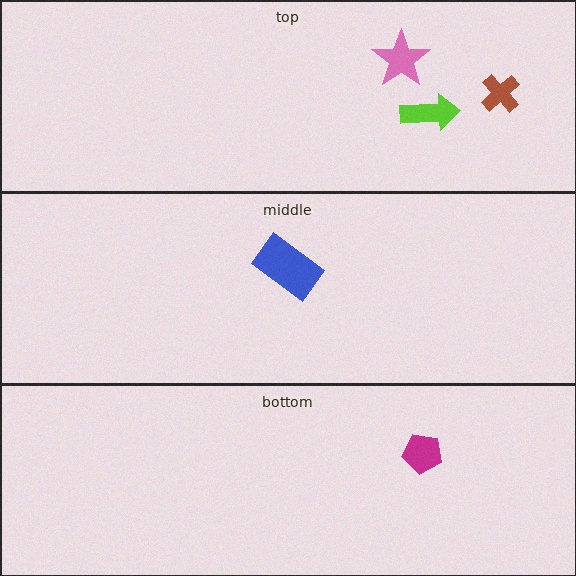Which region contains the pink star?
The top region.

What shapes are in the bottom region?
The magenta pentagon.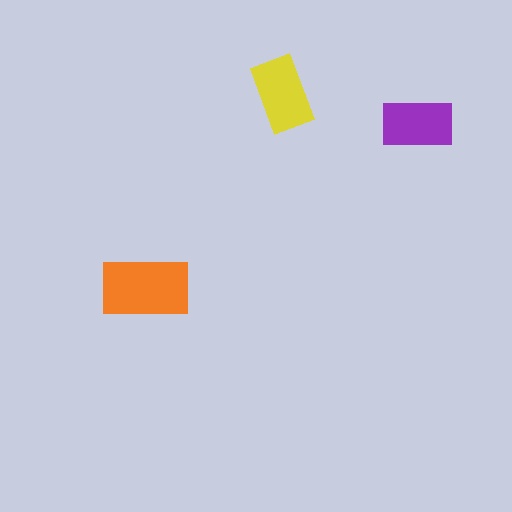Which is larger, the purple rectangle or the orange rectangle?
The orange one.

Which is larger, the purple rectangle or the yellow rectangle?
The yellow one.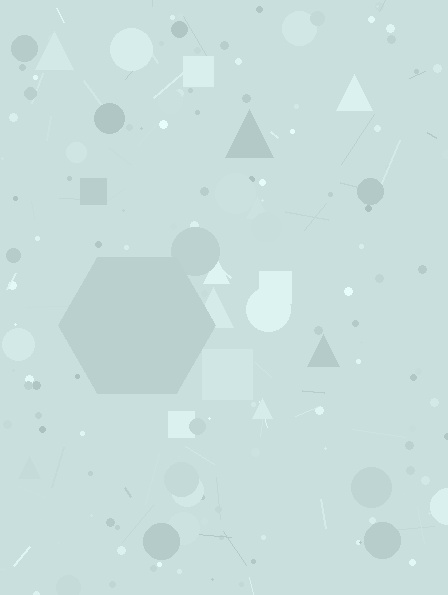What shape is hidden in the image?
A hexagon is hidden in the image.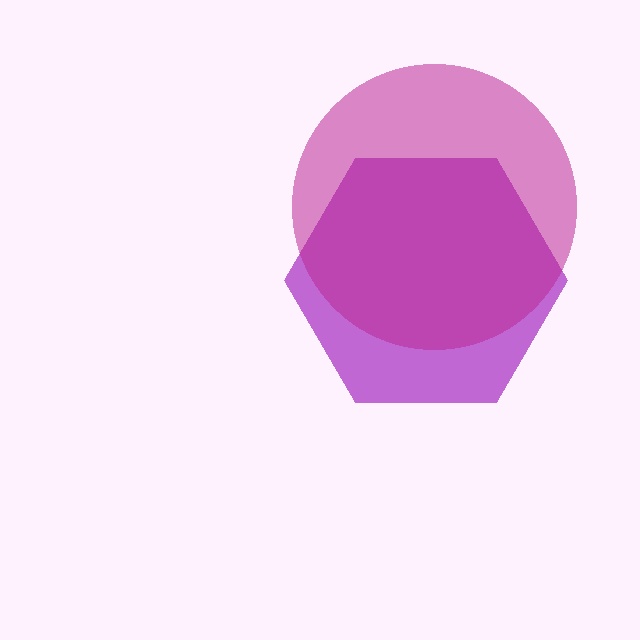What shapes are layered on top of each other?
The layered shapes are: a purple hexagon, a magenta circle.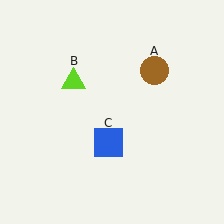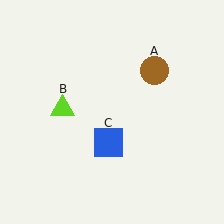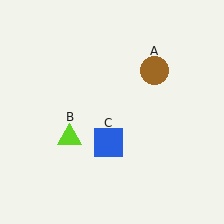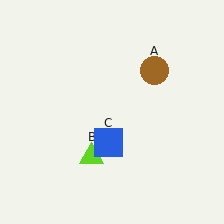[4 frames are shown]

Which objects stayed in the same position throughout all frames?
Brown circle (object A) and blue square (object C) remained stationary.